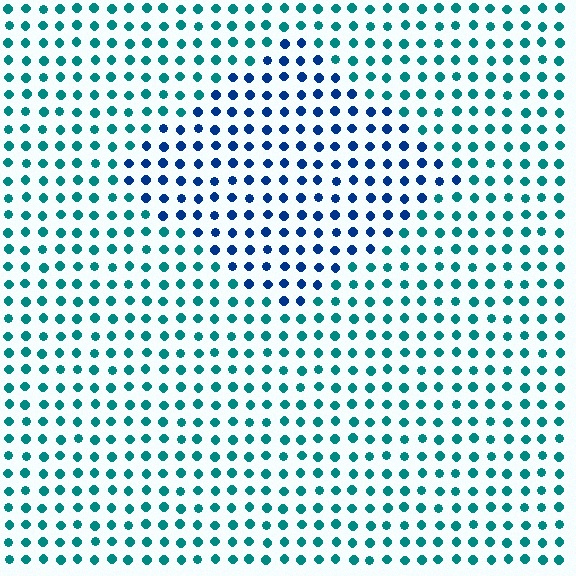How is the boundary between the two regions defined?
The boundary is defined purely by a slight shift in hue (about 41 degrees). Spacing, size, and orientation are identical on both sides.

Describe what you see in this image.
The image is filled with small teal elements in a uniform arrangement. A diamond-shaped region is visible where the elements are tinted to a slightly different hue, forming a subtle color boundary.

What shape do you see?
I see a diamond.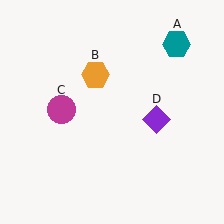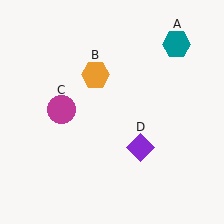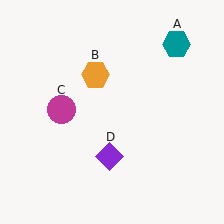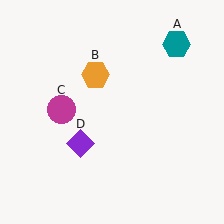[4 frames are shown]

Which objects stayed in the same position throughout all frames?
Teal hexagon (object A) and orange hexagon (object B) and magenta circle (object C) remained stationary.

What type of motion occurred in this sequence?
The purple diamond (object D) rotated clockwise around the center of the scene.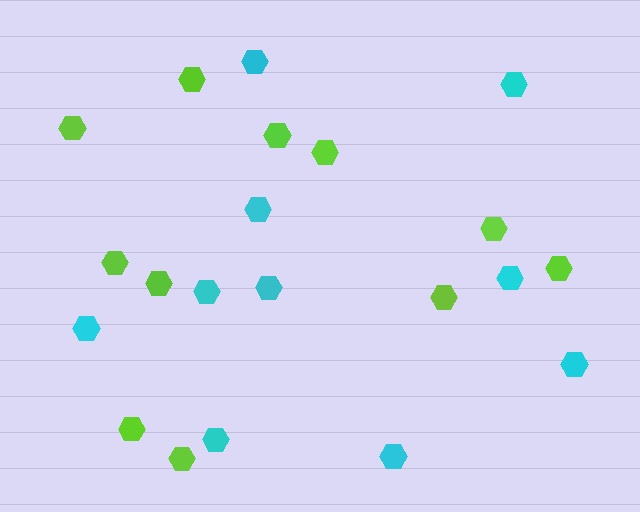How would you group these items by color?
There are 2 groups: one group of cyan hexagons (10) and one group of lime hexagons (11).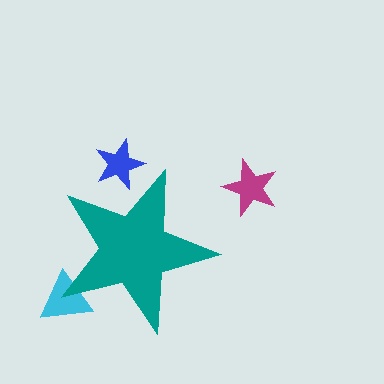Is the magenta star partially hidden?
No, the magenta star is fully visible.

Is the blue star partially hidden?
Yes, the blue star is partially hidden behind the teal star.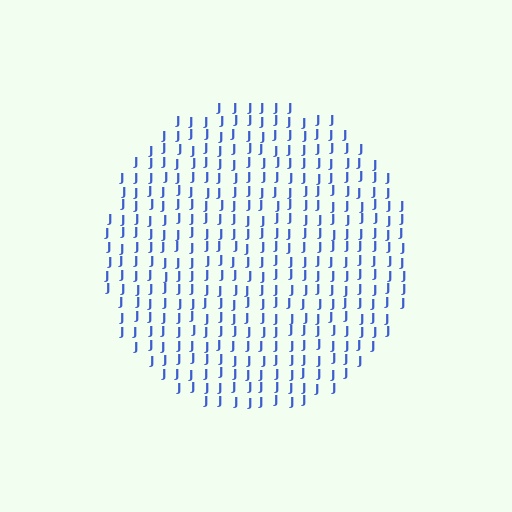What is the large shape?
The large shape is a circle.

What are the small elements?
The small elements are letter J's.